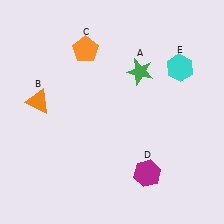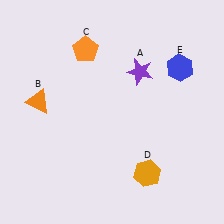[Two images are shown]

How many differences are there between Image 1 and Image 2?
There are 3 differences between the two images.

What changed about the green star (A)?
In Image 1, A is green. In Image 2, it changed to purple.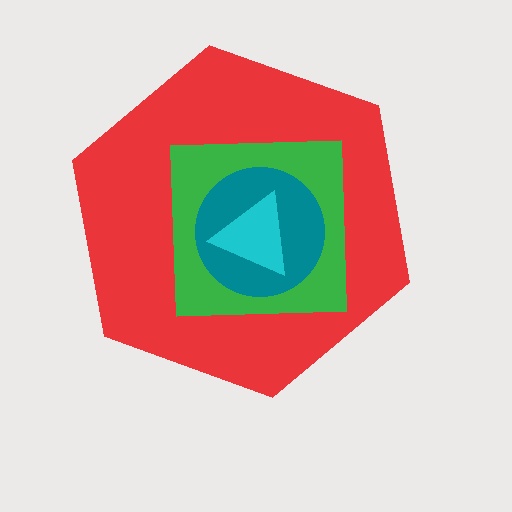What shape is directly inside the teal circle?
The cyan triangle.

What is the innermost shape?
The cyan triangle.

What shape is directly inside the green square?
The teal circle.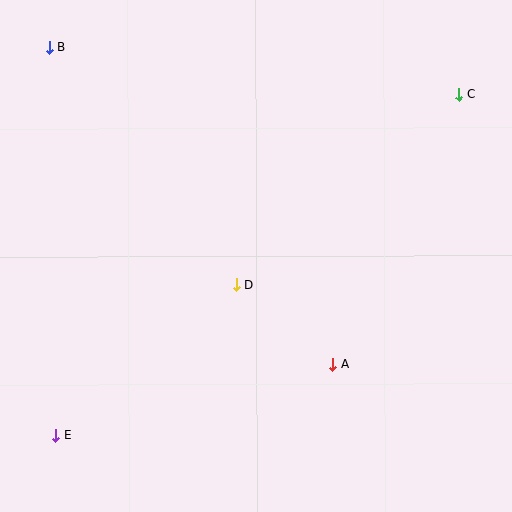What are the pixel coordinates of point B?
Point B is at (50, 47).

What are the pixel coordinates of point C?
Point C is at (459, 95).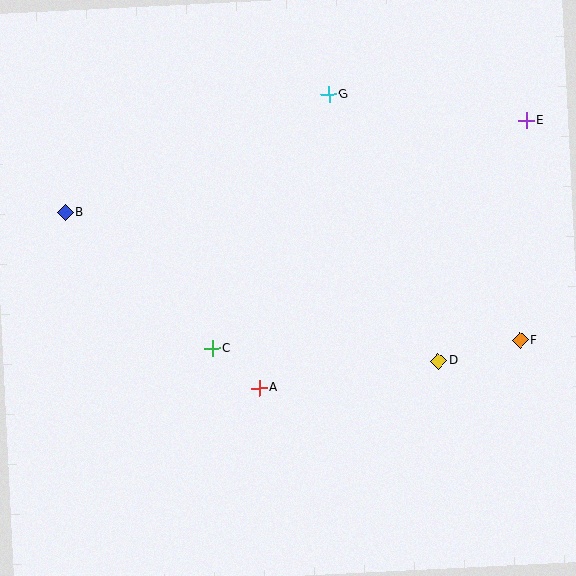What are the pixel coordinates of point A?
Point A is at (259, 388).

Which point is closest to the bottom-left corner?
Point C is closest to the bottom-left corner.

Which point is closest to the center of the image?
Point C at (212, 349) is closest to the center.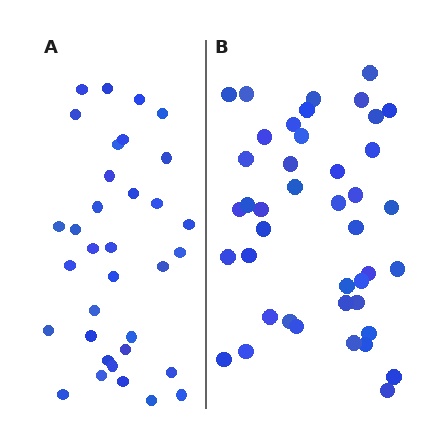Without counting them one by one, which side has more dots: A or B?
Region B (the right region) has more dots.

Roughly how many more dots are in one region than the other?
Region B has roughly 8 or so more dots than region A.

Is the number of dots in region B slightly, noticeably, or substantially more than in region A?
Region B has only slightly more — the two regions are fairly close. The ratio is roughly 1.2 to 1.